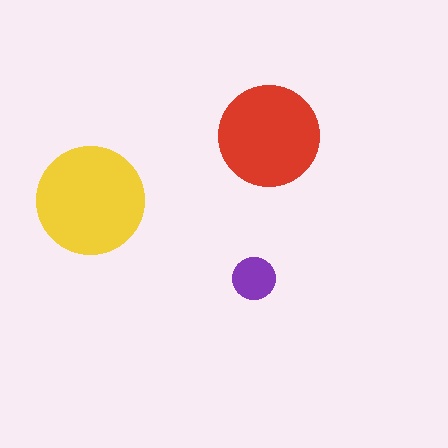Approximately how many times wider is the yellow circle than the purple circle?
About 2.5 times wider.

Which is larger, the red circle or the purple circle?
The red one.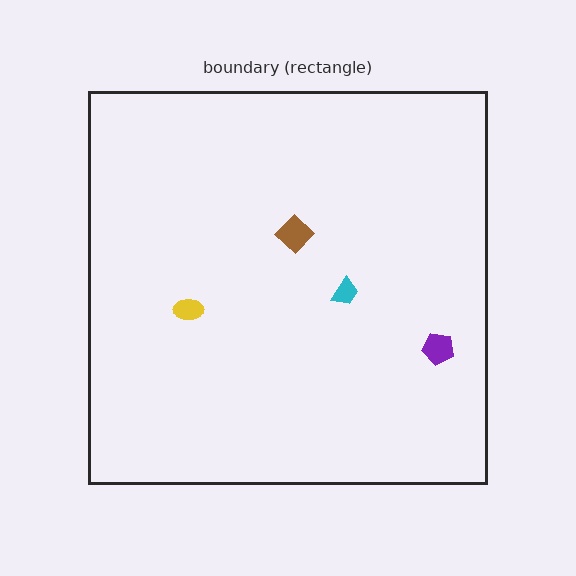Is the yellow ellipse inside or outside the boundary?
Inside.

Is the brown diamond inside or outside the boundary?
Inside.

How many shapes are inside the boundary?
4 inside, 0 outside.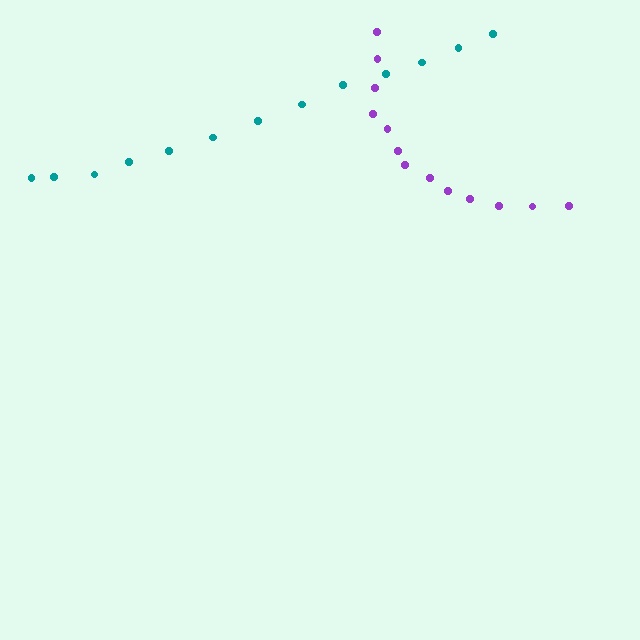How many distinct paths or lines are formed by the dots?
There are 2 distinct paths.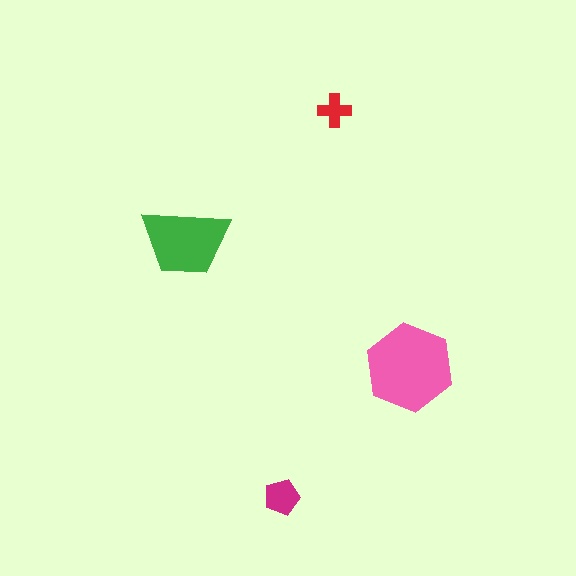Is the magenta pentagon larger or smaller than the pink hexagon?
Smaller.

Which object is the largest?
The pink hexagon.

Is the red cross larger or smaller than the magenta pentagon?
Smaller.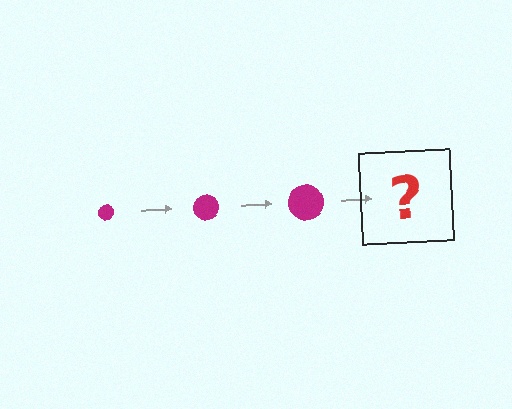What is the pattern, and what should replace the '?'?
The pattern is that the circle gets progressively larger each step. The '?' should be a magenta circle, larger than the previous one.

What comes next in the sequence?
The next element should be a magenta circle, larger than the previous one.